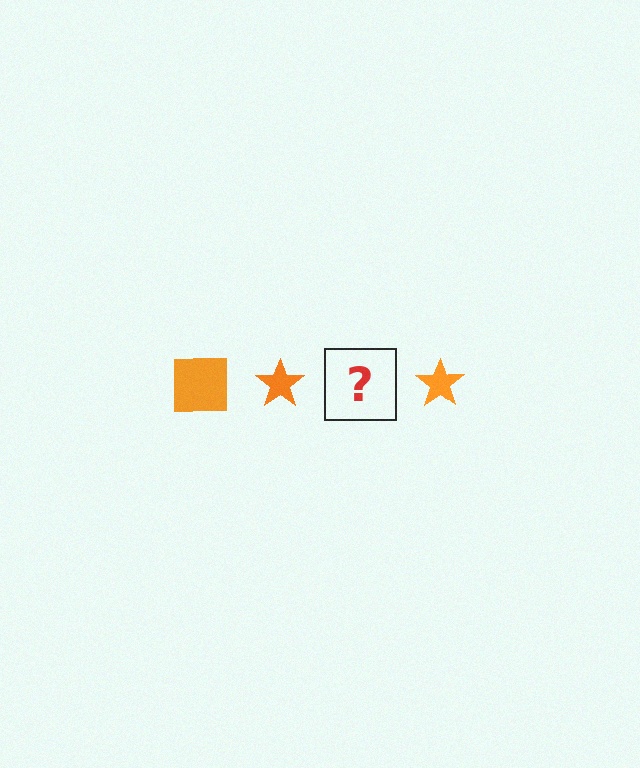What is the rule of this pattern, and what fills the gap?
The rule is that the pattern cycles through square, star shapes in orange. The gap should be filled with an orange square.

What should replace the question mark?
The question mark should be replaced with an orange square.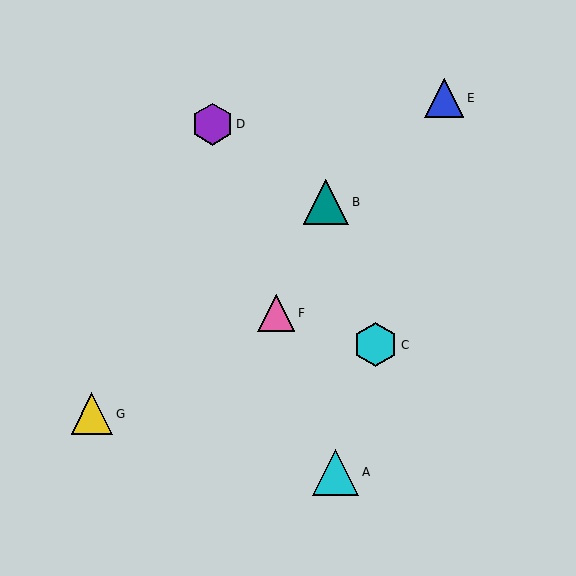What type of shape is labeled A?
Shape A is a cyan triangle.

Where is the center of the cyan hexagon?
The center of the cyan hexagon is at (376, 345).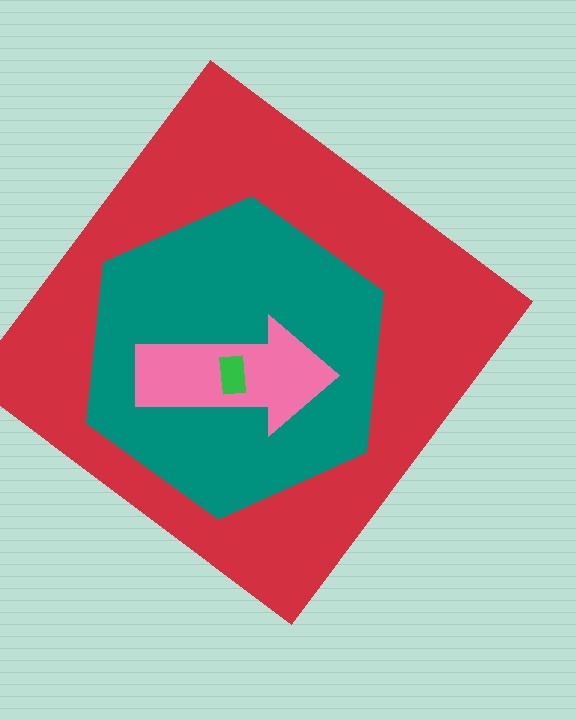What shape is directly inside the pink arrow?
The green rectangle.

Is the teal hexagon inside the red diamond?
Yes.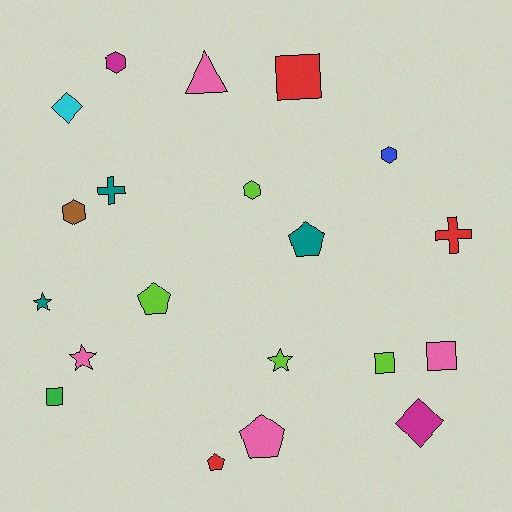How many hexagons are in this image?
There are 4 hexagons.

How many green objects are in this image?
There is 1 green object.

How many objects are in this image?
There are 20 objects.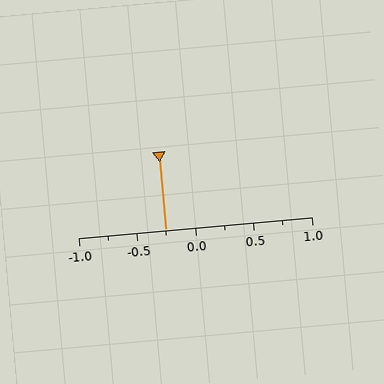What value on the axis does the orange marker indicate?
The marker indicates approximately -0.25.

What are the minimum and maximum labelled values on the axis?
The axis runs from -1.0 to 1.0.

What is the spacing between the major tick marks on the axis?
The major ticks are spaced 0.5 apart.